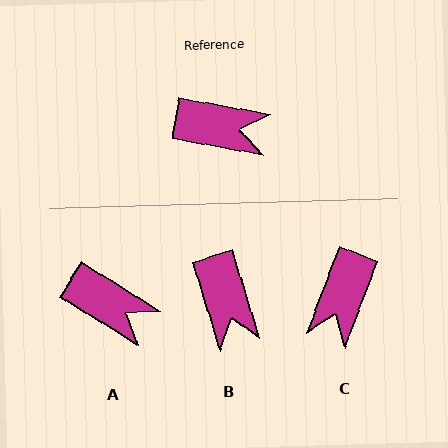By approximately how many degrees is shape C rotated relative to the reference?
Approximately 100 degrees clockwise.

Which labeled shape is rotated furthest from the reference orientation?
C, about 100 degrees away.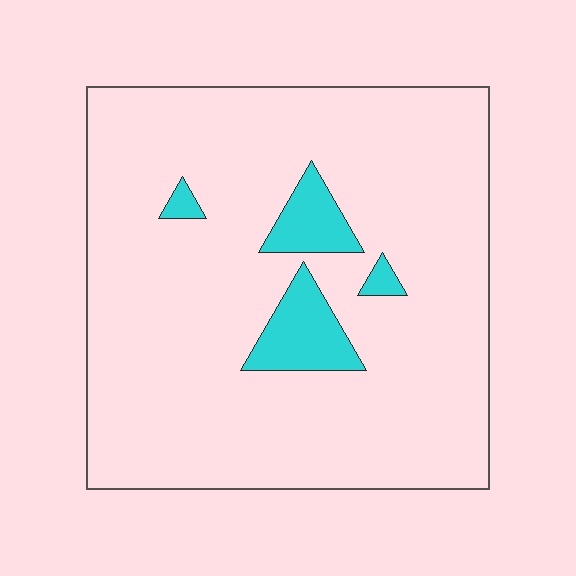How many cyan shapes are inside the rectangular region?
4.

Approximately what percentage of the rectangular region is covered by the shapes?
Approximately 10%.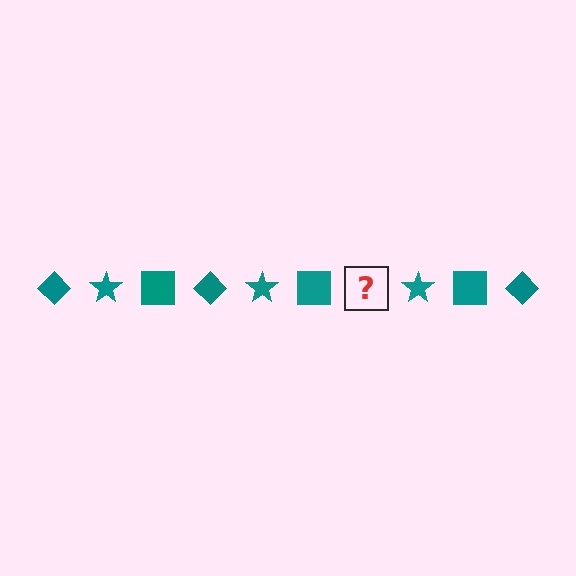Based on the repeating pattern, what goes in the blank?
The blank should be a teal diamond.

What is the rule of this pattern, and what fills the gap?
The rule is that the pattern cycles through diamond, star, square shapes in teal. The gap should be filled with a teal diamond.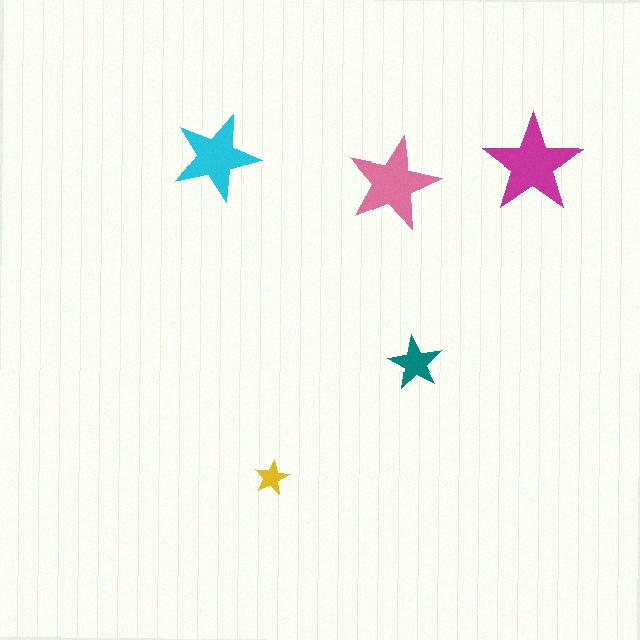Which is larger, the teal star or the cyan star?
The cyan one.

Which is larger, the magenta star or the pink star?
The magenta one.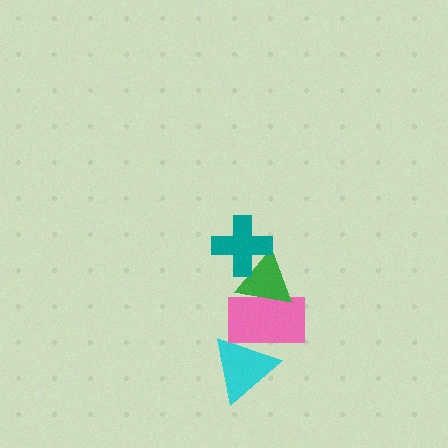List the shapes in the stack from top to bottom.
From top to bottom: the teal cross, the green triangle, the pink rectangle, the cyan triangle.